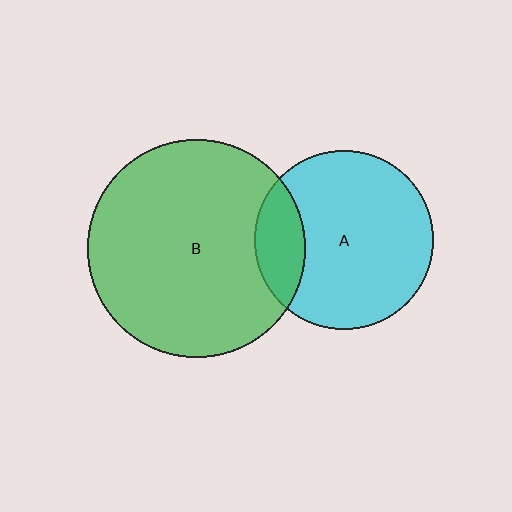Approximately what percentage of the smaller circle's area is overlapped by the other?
Approximately 20%.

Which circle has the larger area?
Circle B (green).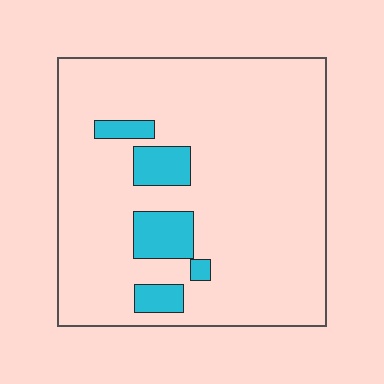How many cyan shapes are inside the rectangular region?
5.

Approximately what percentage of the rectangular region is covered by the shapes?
Approximately 10%.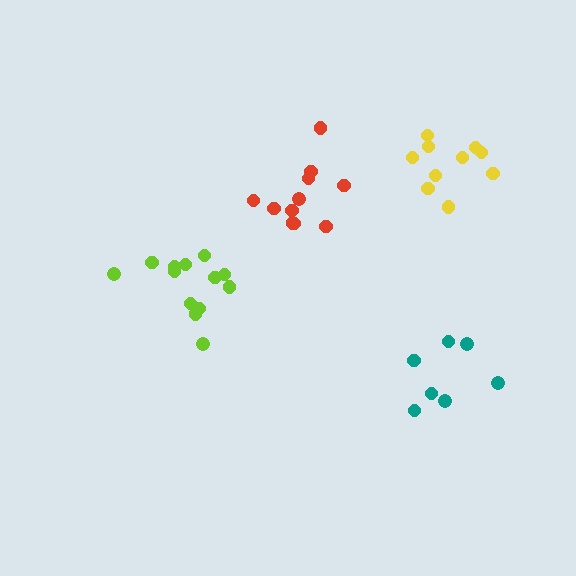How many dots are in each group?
Group 1: 7 dots, Group 2: 10 dots, Group 3: 11 dots, Group 4: 13 dots (41 total).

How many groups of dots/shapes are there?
There are 4 groups.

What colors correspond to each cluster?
The clusters are colored: teal, yellow, red, lime.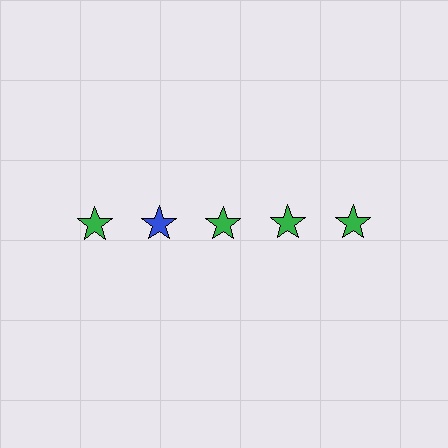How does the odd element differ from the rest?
It has a different color: blue instead of green.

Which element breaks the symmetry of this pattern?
The blue star in the top row, second from left column breaks the symmetry. All other shapes are green stars.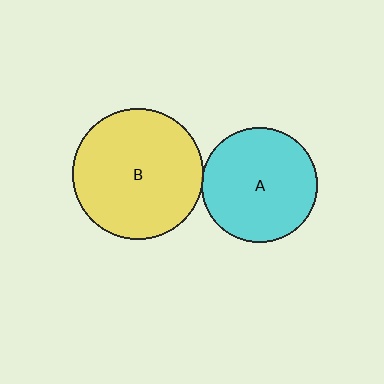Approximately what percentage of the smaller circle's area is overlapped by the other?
Approximately 5%.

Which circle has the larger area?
Circle B (yellow).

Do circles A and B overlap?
Yes.